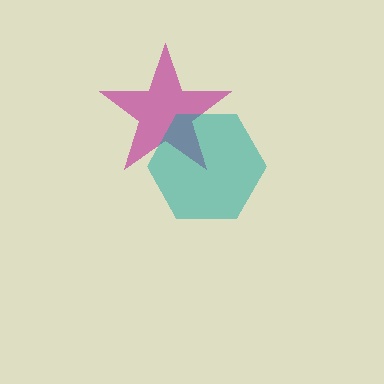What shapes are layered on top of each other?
The layered shapes are: a magenta star, a teal hexagon.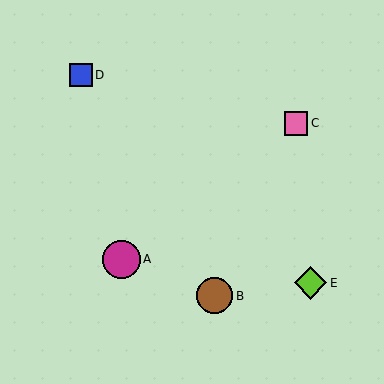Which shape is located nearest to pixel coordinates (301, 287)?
The lime diamond (labeled E) at (311, 283) is nearest to that location.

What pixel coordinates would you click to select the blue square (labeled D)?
Click at (81, 75) to select the blue square D.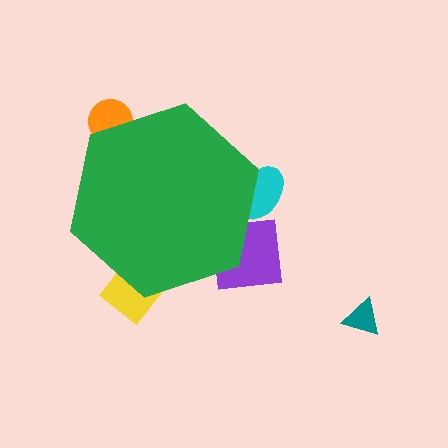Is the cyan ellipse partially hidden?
Yes, the cyan ellipse is partially hidden behind the green hexagon.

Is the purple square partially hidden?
Yes, the purple square is partially hidden behind the green hexagon.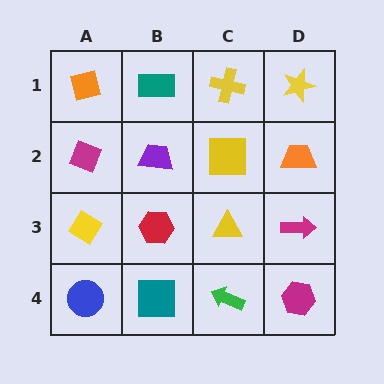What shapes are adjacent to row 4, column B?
A red hexagon (row 3, column B), a blue circle (row 4, column A), a green arrow (row 4, column C).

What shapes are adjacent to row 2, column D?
A yellow star (row 1, column D), a magenta arrow (row 3, column D), a yellow square (row 2, column C).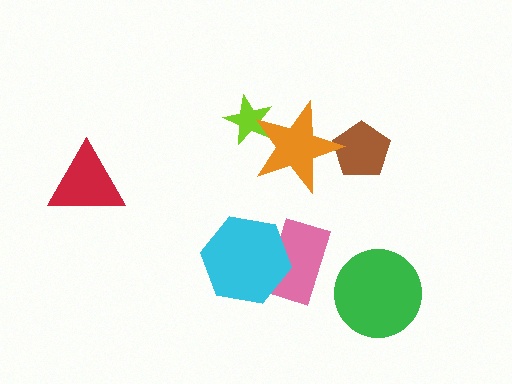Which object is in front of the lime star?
The orange star is in front of the lime star.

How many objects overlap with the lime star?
1 object overlaps with the lime star.